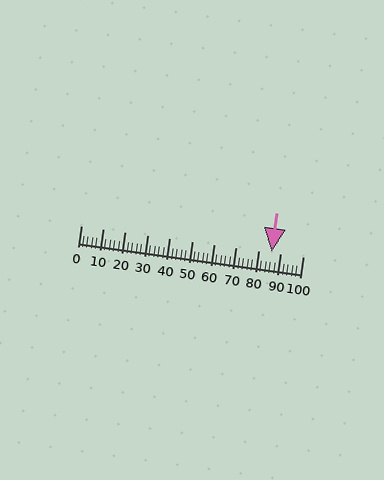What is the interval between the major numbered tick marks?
The major tick marks are spaced 10 units apart.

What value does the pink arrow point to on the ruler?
The pink arrow points to approximately 86.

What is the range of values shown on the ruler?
The ruler shows values from 0 to 100.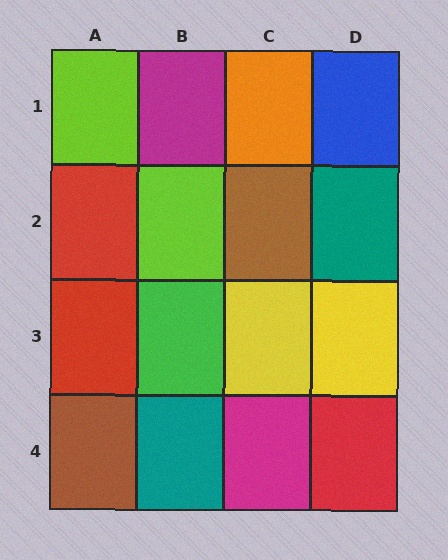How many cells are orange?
1 cell is orange.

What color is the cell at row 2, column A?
Red.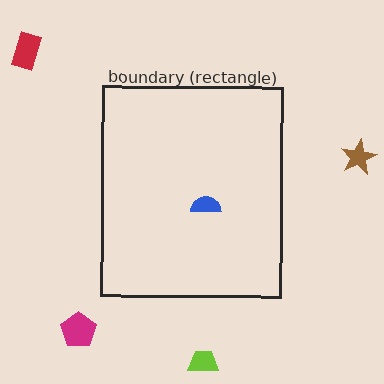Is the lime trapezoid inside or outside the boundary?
Outside.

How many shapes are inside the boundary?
1 inside, 4 outside.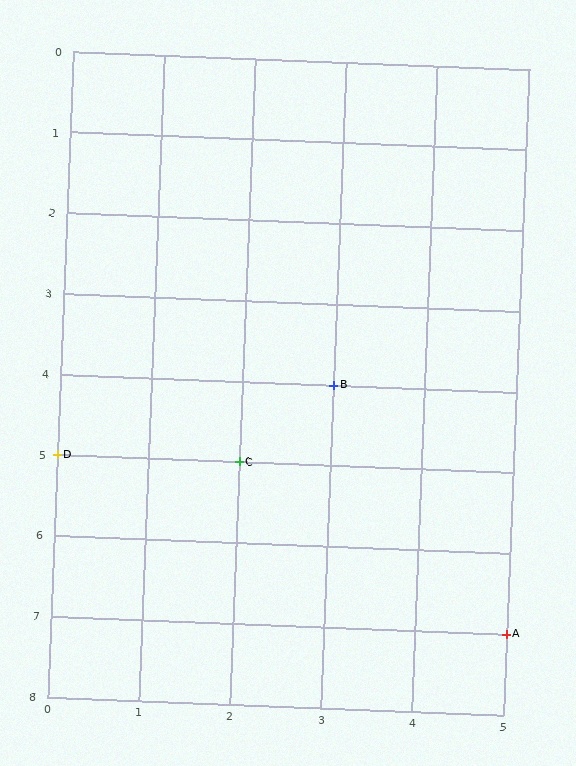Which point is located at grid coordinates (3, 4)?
Point B is at (3, 4).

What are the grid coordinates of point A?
Point A is at grid coordinates (5, 7).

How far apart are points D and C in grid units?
Points D and C are 2 columns apart.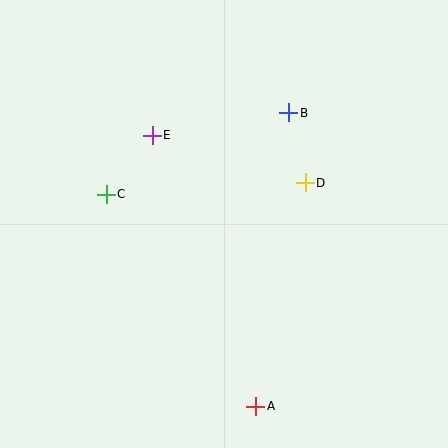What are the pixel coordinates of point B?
Point B is at (289, 113).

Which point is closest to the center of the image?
Point D at (305, 183) is closest to the center.